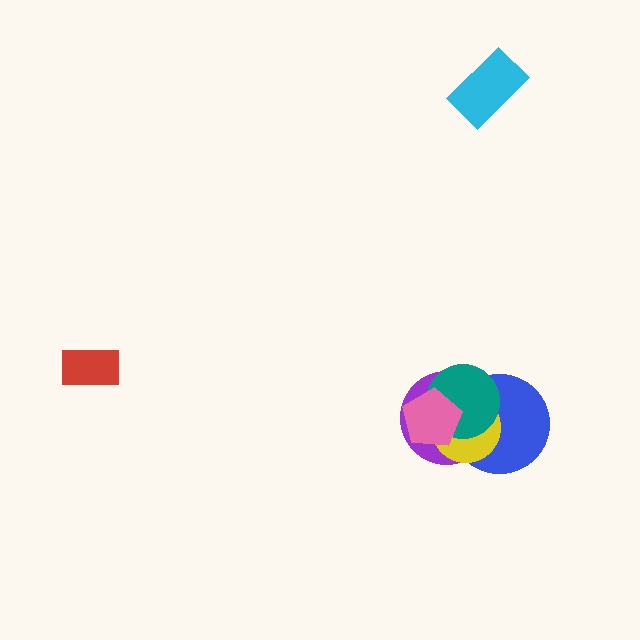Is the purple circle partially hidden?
Yes, it is partially covered by another shape.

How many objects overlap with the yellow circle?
4 objects overlap with the yellow circle.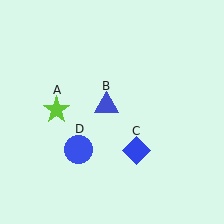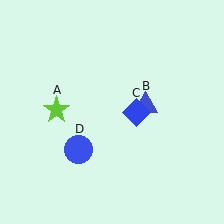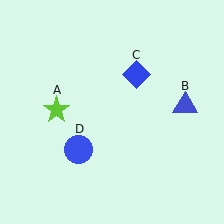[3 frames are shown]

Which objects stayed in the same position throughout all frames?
Lime star (object A) and blue circle (object D) remained stationary.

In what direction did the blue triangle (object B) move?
The blue triangle (object B) moved right.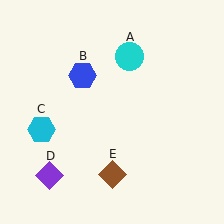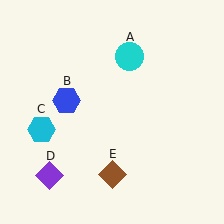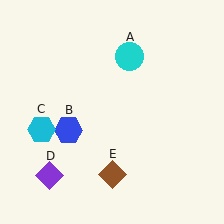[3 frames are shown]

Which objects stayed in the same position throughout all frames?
Cyan circle (object A) and cyan hexagon (object C) and purple diamond (object D) and brown diamond (object E) remained stationary.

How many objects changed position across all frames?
1 object changed position: blue hexagon (object B).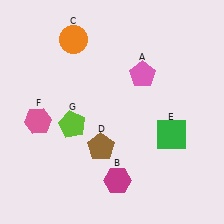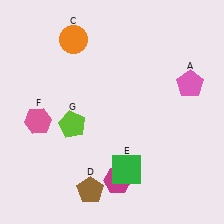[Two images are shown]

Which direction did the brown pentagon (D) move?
The brown pentagon (D) moved down.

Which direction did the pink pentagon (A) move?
The pink pentagon (A) moved right.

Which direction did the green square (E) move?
The green square (E) moved left.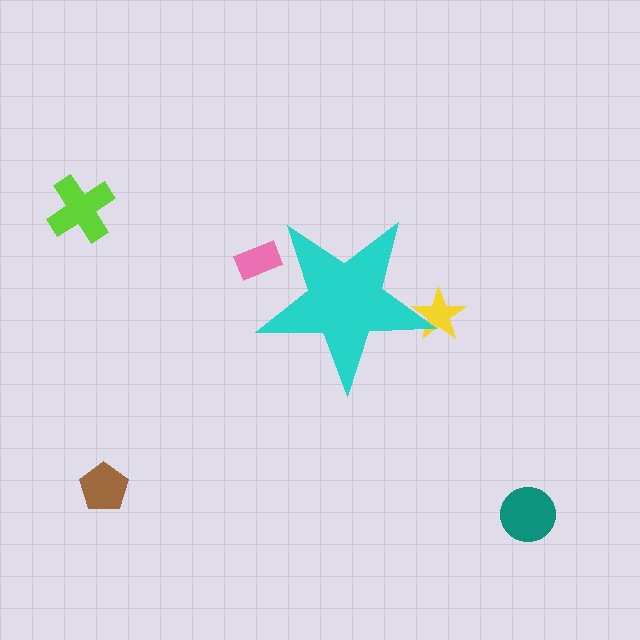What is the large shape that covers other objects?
A cyan star.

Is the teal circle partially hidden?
No, the teal circle is fully visible.